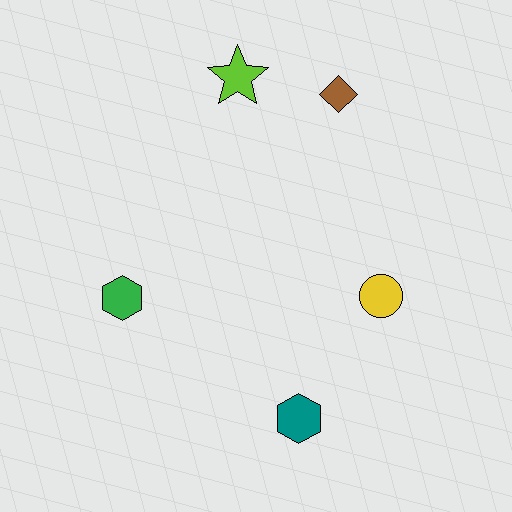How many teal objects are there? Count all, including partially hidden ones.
There is 1 teal object.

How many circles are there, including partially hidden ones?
There is 1 circle.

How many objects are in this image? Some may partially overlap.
There are 5 objects.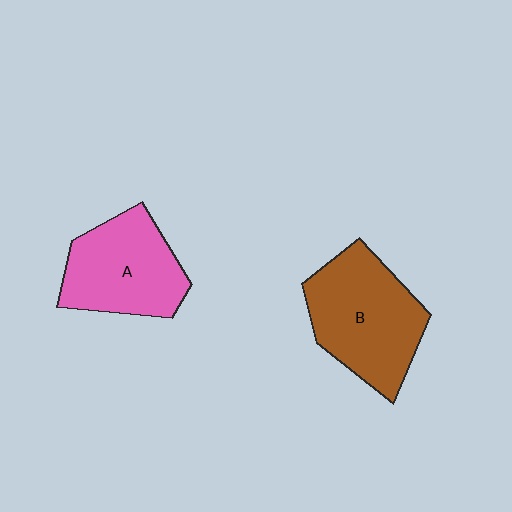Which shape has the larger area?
Shape B (brown).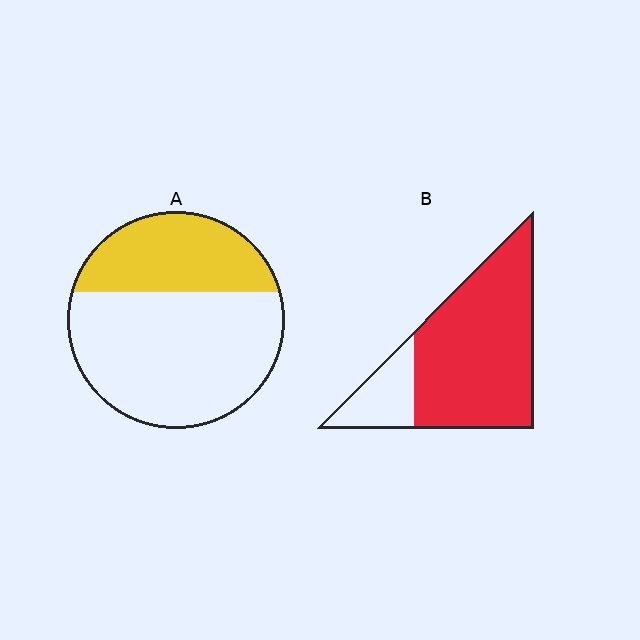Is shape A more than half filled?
No.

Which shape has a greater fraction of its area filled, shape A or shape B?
Shape B.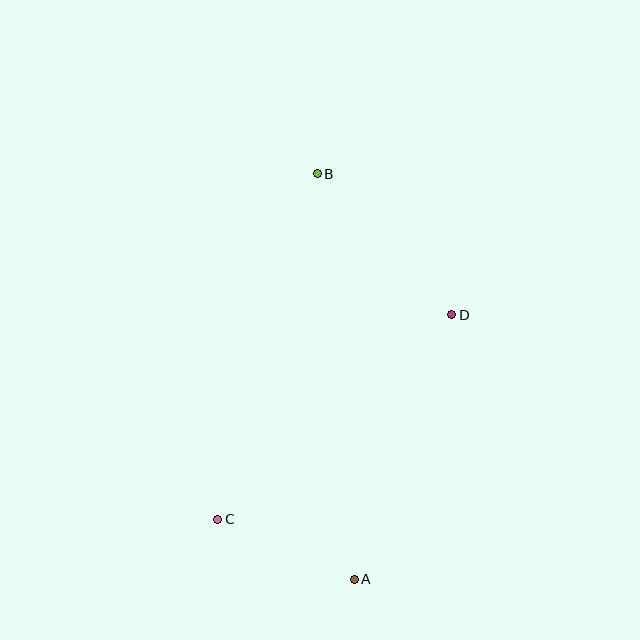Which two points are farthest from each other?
Points A and B are farthest from each other.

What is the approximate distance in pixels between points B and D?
The distance between B and D is approximately 195 pixels.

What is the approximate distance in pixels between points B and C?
The distance between B and C is approximately 359 pixels.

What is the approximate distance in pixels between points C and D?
The distance between C and D is approximately 311 pixels.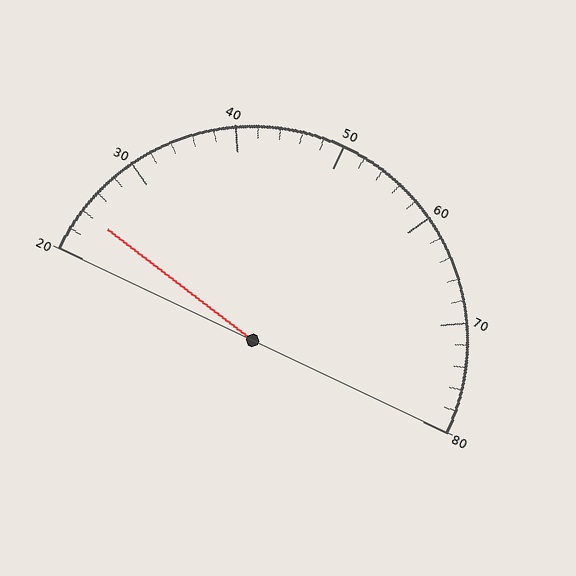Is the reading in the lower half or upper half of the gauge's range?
The reading is in the lower half of the range (20 to 80).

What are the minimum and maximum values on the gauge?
The gauge ranges from 20 to 80.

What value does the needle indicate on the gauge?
The needle indicates approximately 24.